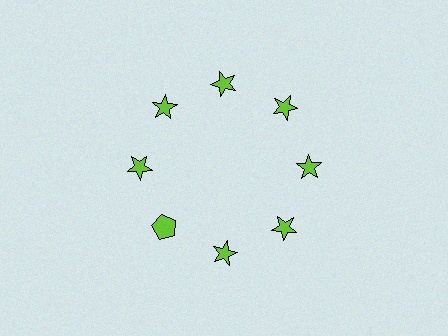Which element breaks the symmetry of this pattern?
The lime pentagon at roughly the 8 o'clock position breaks the symmetry. All other shapes are lime stars.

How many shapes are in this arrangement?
There are 8 shapes arranged in a ring pattern.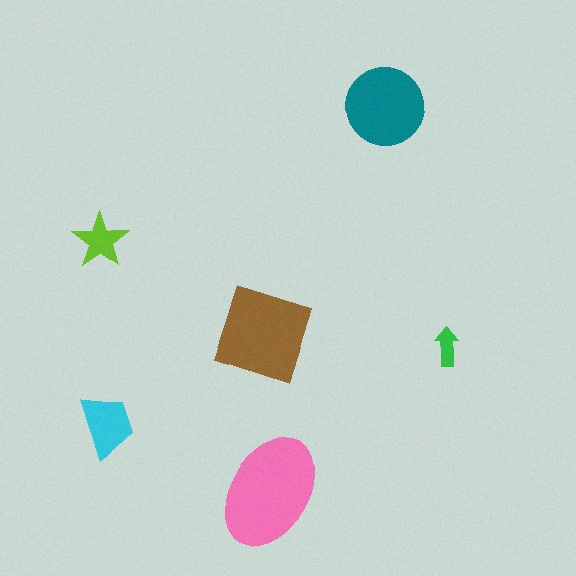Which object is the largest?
The pink ellipse.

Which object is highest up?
The teal circle is topmost.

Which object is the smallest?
The green arrow.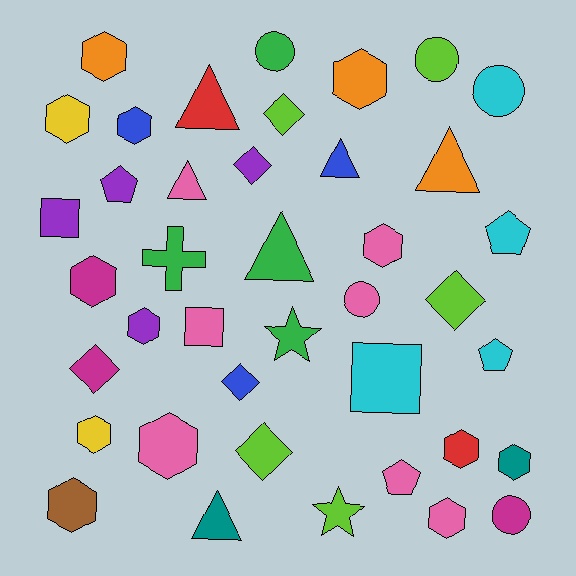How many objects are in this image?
There are 40 objects.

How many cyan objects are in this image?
There are 4 cyan objects.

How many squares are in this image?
There are 3 squares.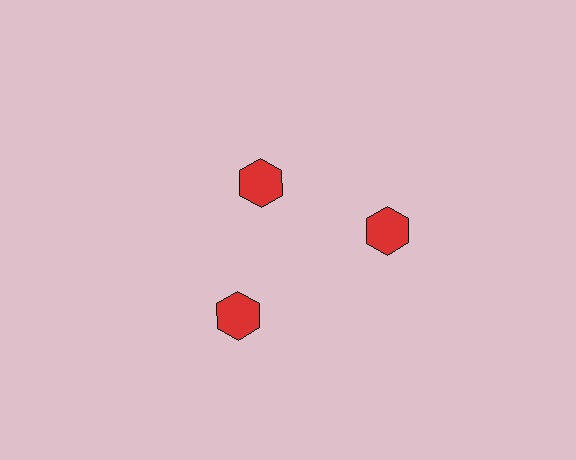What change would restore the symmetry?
The symmetry would be restored by moving it outward, back onto the ring so that all 3 hexagons sit at equal angles and equal distance from the center.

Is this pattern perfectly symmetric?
No. The 3 red hexagons are arranged in a ring, but one element near the 11 o'clock position is pulled inward toward the center, breaking the 3-fold rotational symmetry.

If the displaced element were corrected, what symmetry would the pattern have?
It would have 3-fold rotational symmetry — the pattern would map onto itself every 120 degrees.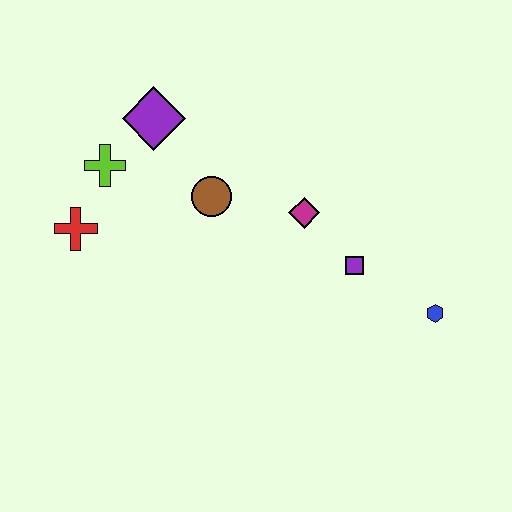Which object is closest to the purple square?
The magenta diamond is closest to the purple square.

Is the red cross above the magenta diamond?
No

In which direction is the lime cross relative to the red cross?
The lime cross is above the red cross.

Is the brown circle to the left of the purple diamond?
No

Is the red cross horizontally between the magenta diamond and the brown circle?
No